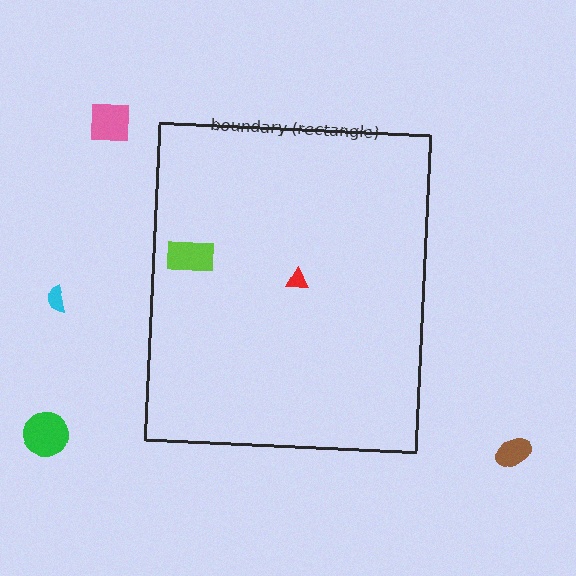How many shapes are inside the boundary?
2 inside, 4 outside.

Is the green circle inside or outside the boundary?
Outside.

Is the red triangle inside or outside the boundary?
Inside.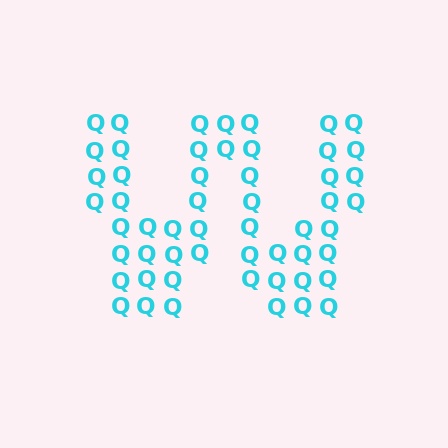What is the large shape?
The large shape is the letter W.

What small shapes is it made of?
It is made of small letter Q's.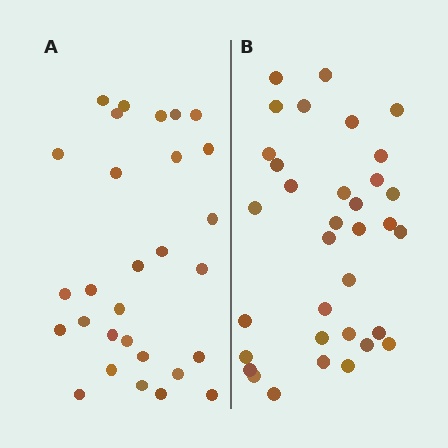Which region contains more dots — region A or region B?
Region B (the right region) has more dots.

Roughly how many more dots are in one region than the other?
Region B has about 5 more dots than region A.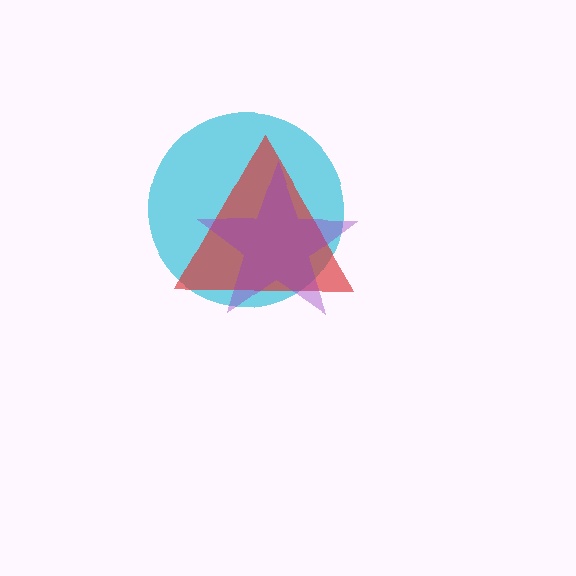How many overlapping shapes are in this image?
There are 3 overlapping shapes in the image.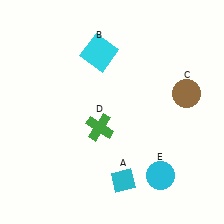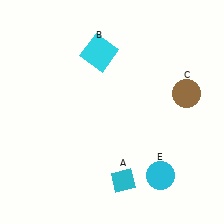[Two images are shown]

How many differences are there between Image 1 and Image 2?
There is 1 difference between the two images.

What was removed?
The green cross (D) was removed in Image 2.